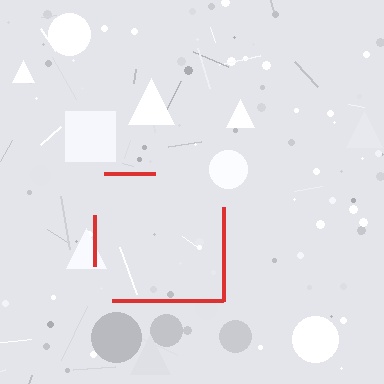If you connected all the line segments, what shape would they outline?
They would outline a square.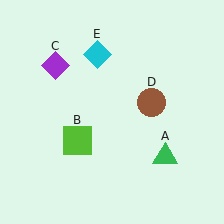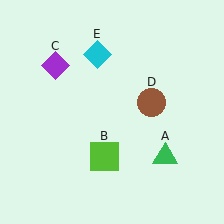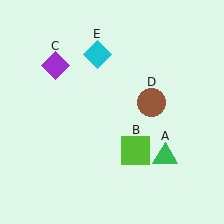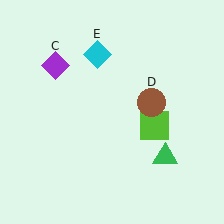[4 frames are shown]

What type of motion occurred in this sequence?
The lime square (object B) rotated counterclockwise around the center of the scene.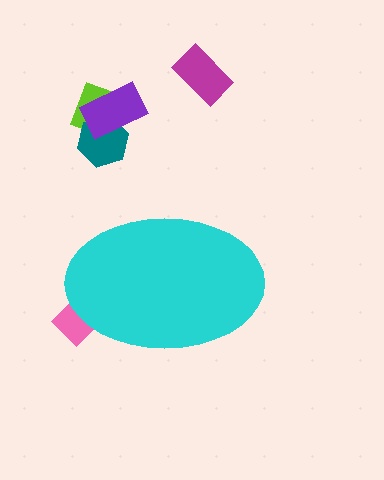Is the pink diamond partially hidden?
Yes, the pink diamond is partially hidden behind the cyan ellipse.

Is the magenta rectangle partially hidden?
No, the magenta rectangle is fully visible.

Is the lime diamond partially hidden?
No, the lime diamond is fully visible.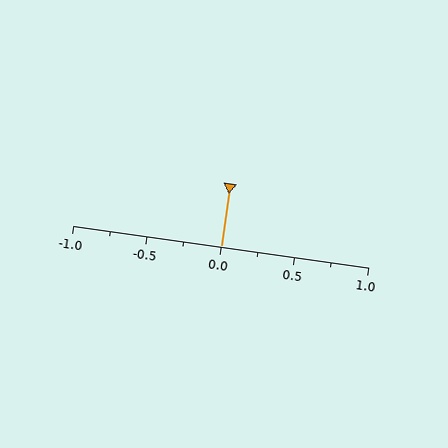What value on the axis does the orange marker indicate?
The marker indicates approximately 0.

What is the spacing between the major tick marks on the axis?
The major ticks are spaced 0.5 apart.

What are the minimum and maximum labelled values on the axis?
The axis runs from -1.0 to 1.0.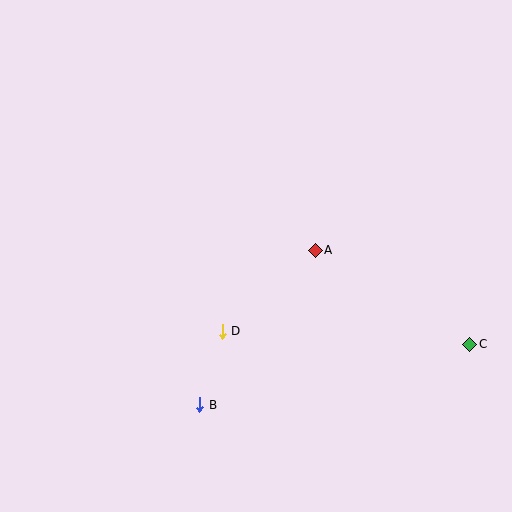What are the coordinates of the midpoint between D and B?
The midpoint between D and B is at (211, 368).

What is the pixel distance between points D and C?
The distance between D and C is 248 pixels.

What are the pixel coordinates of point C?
Point C is at (470, 344).